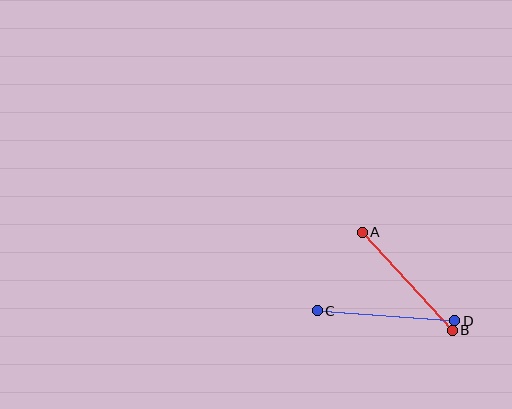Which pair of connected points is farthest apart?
Points C and D are farthest apart.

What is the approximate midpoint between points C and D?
The midpoint is at approximately (386, 316) pixels.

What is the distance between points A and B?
The distance is approximately 133 pixels.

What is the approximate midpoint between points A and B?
The midpoint is at approximately (407, 281) pixels.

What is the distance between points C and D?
The distance is approximately 138 pixels.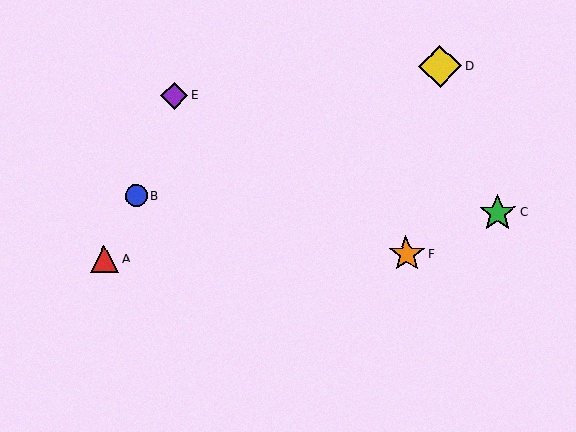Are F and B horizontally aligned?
No, F is at y≈254 and B is at y≈196.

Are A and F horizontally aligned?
Yes, both are at y≈259.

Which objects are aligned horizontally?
Objects A, F are aligned horizontally.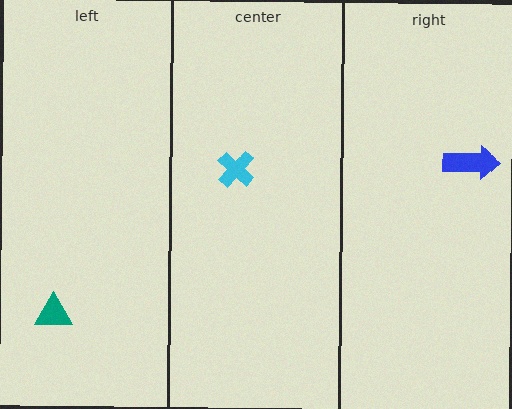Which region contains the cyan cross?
The center region.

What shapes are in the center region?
The cyan cross.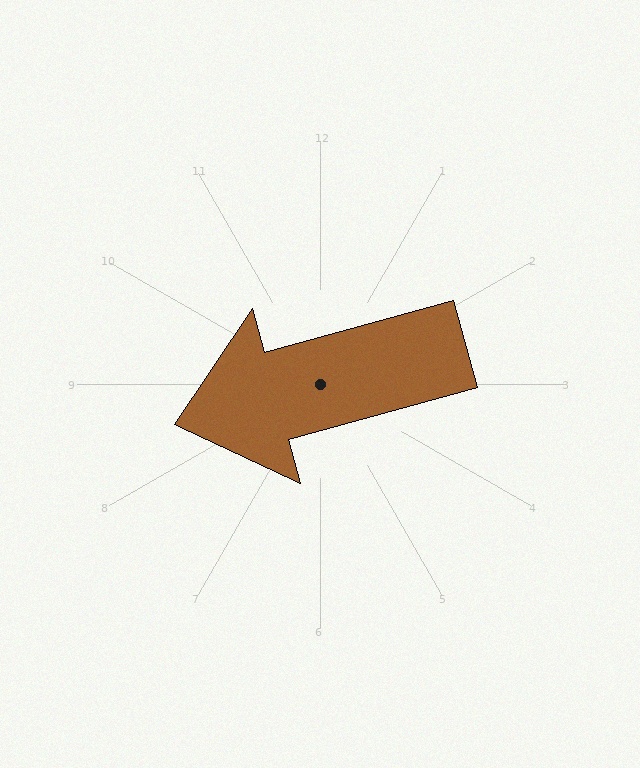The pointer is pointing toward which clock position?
Roughly 8 o'clock.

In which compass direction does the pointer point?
West.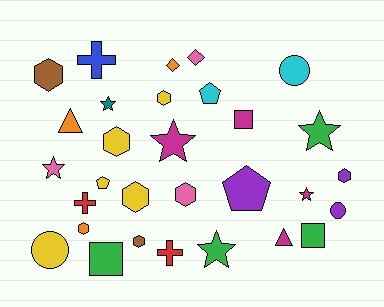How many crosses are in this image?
There are 3 crosses.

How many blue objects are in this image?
There is 1 blue object.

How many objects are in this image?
There are 30 objects.